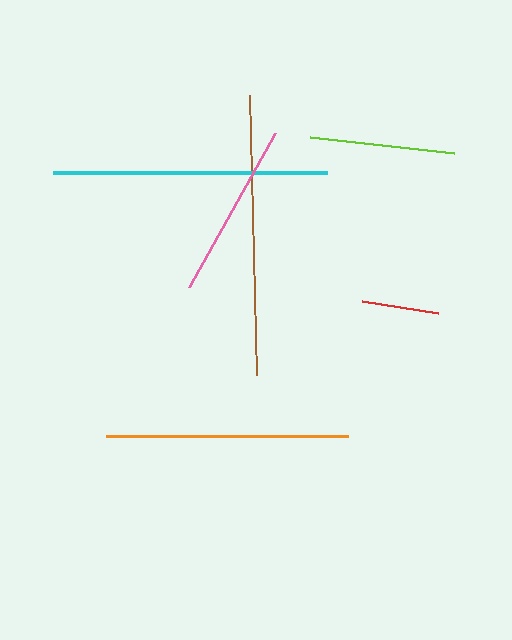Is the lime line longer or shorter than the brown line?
The brown line is longer than the lime line.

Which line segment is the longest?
The brown line is the longest at approximately 280 pixels.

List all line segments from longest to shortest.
From longest to shortest: brown, cyan, orange, pink, lime, red.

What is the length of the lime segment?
The lime segment is approximately 144 pixels long.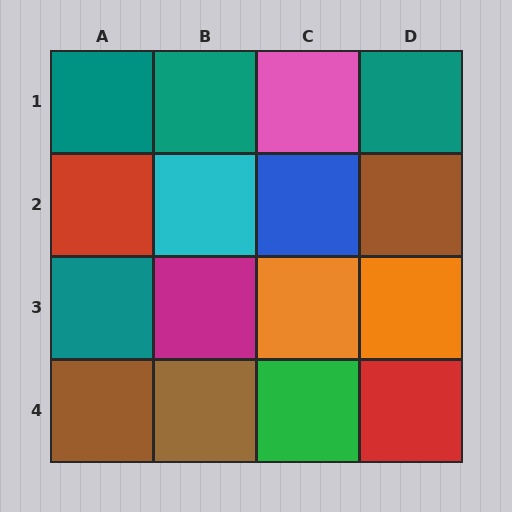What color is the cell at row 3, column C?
Orange.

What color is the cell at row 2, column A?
Red.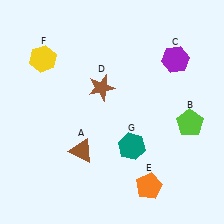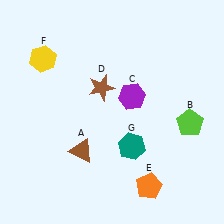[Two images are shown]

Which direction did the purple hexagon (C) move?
The purple hexagon (C) moved left.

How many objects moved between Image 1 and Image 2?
1 object moved between the two images.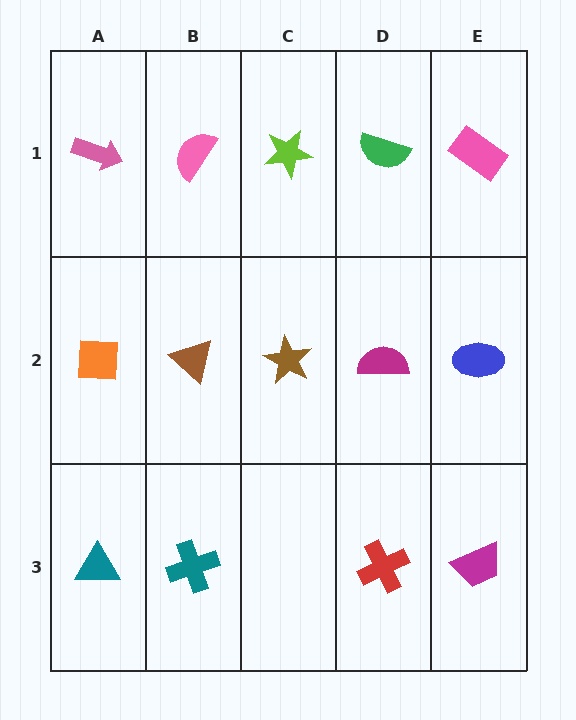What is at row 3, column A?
A teal triangle.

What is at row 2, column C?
A brown star.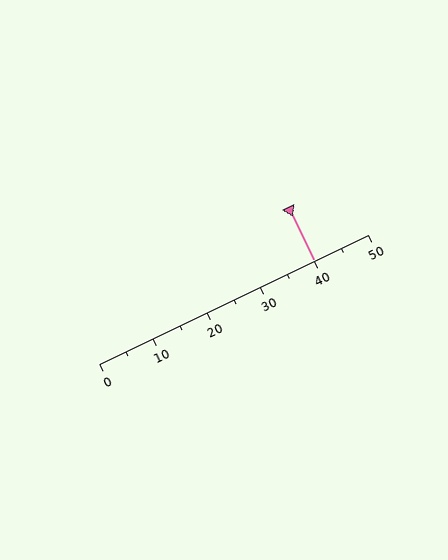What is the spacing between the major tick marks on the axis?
The major ticks are spaced 10 apart.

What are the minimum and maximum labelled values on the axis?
The axis runs from 0 to 50.